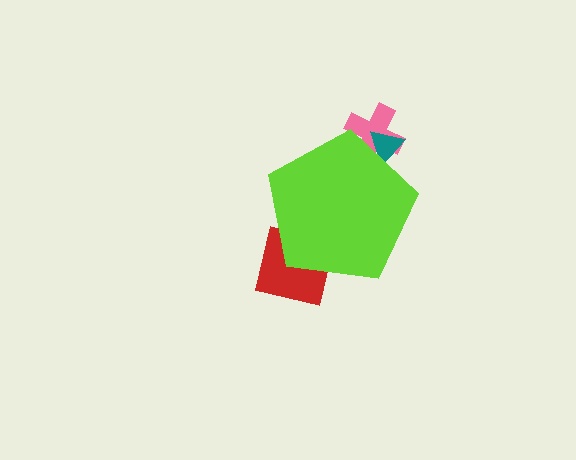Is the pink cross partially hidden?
Yes, the pink cross is partially hidden behind the lime pentagon.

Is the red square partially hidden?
Yes, the red square is partially hidden behind the lime pentagon.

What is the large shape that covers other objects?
A lime pentagon.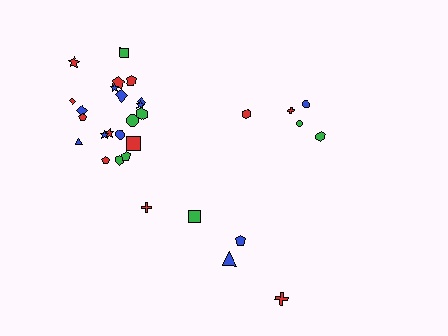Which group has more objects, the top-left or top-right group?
The top-left group.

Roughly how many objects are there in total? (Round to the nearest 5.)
Roughly 30 objects in total.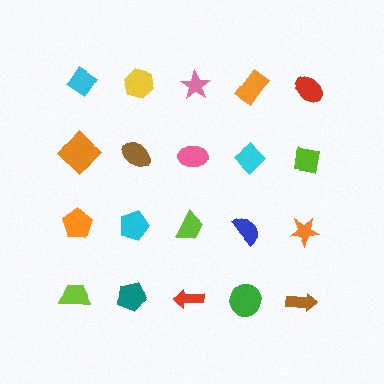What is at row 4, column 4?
A green circle.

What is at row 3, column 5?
An orange star.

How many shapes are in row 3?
5 shapes.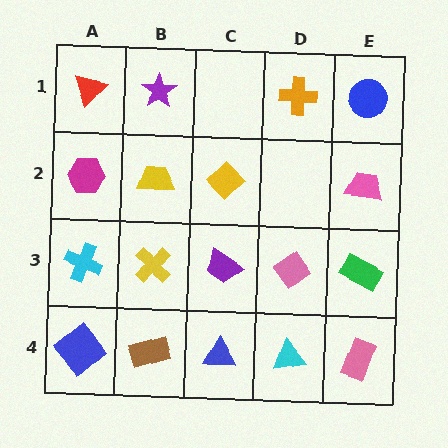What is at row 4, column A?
A blue diamond.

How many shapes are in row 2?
4 shapes.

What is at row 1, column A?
A red triangle.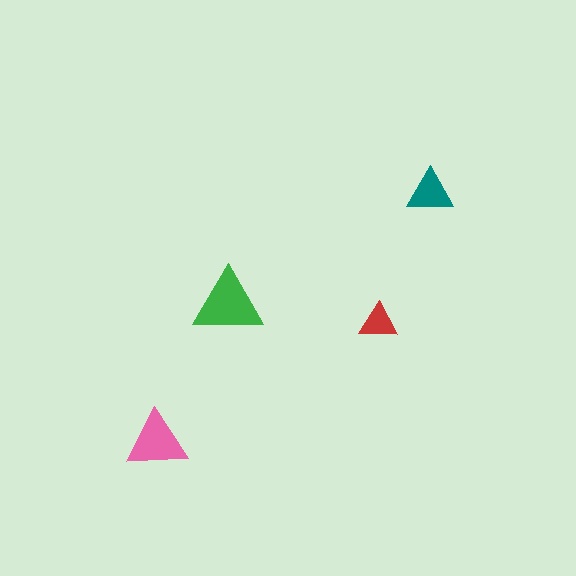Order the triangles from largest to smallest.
the green one, the pink one, the teal one, the red one.